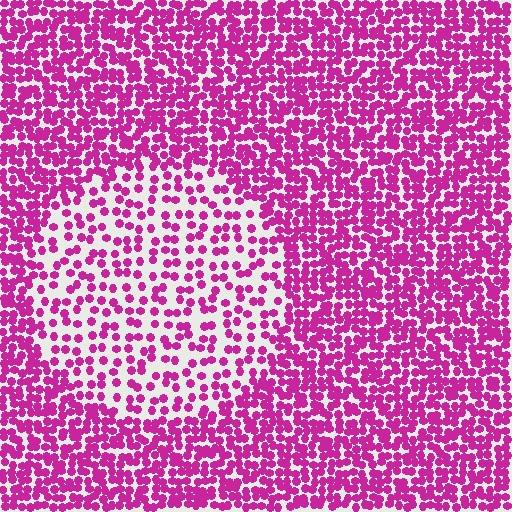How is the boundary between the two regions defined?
The boundary is defined by a change in element density (approximately 2.1x ratio). All elements are the same color, size, and shape.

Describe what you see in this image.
The image contains small magenta elements arranged at two different densities. A circle-shaped region is visible where the elements are less densely packed than the surrounding area.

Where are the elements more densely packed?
The elements are more densely packed outside the circle boundary.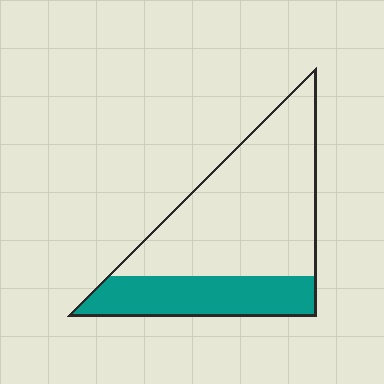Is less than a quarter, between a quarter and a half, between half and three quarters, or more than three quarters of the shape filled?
Between a quarter and a half.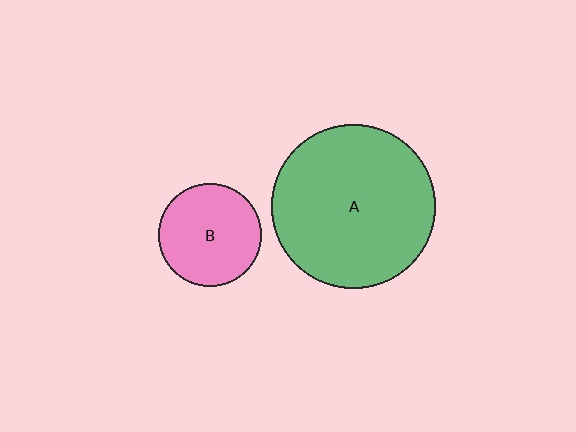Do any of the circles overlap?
No, none of the circles overlap.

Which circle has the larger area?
Circle A (green).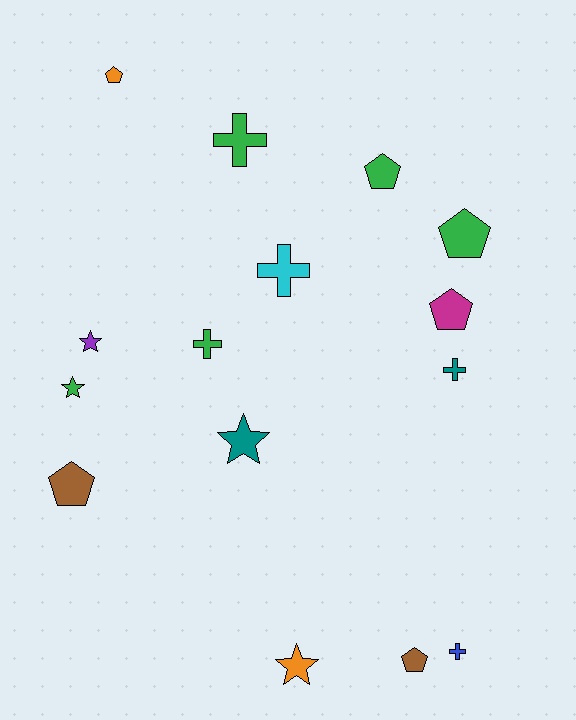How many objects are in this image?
There are 15 objects.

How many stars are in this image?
There are 4 stars.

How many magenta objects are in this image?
There is 1 magenta object.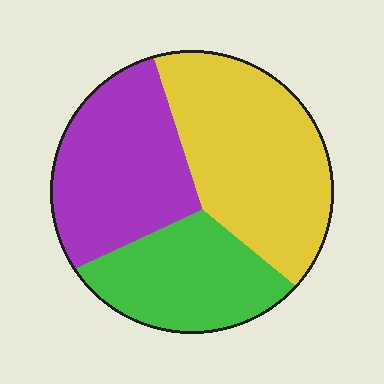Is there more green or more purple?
Purple.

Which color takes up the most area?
Yellow, at roughly 40%.